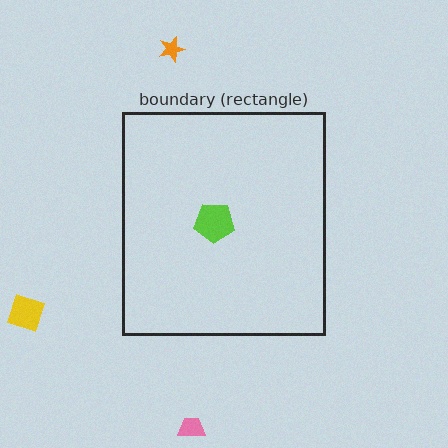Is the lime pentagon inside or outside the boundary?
Inside.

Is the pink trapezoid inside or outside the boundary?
Outside.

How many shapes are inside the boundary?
1 inside, 3 outside.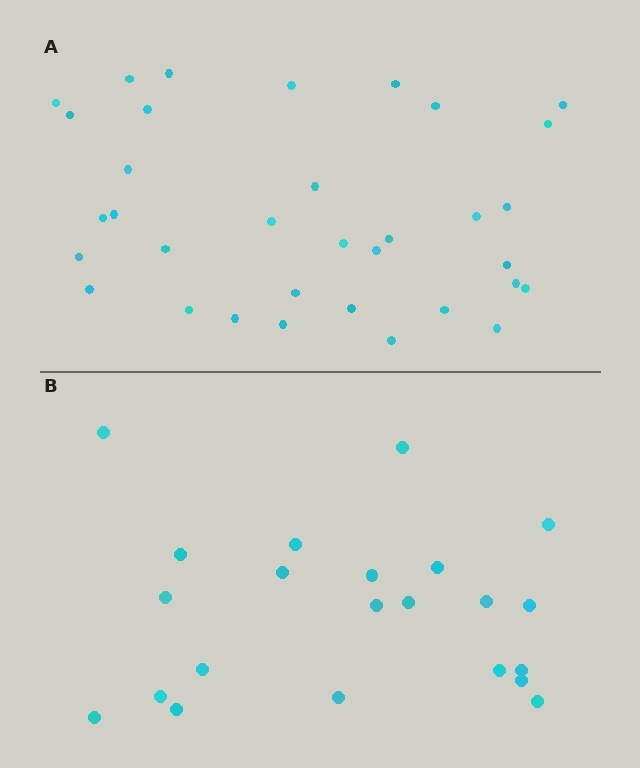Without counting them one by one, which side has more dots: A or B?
Region A (the top region) has more dots.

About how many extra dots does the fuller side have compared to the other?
Region A has roughly 12 or so more dots than region B.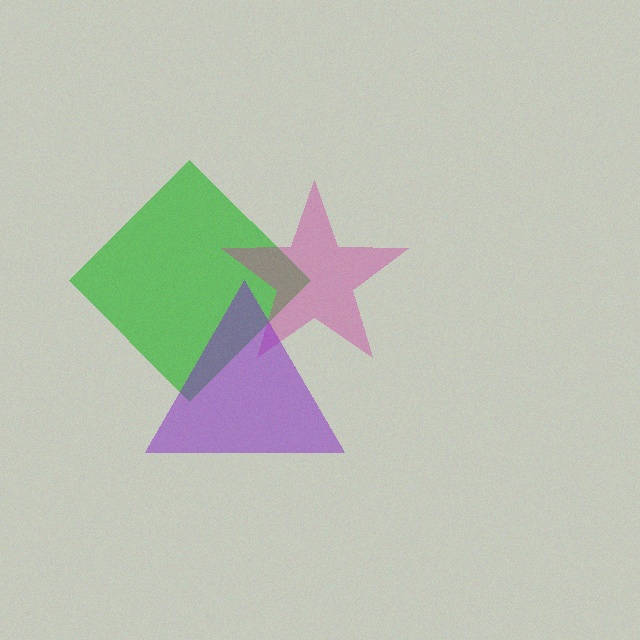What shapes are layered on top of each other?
The layered shapes are: a green diamond, a magenta star, a purple triangle.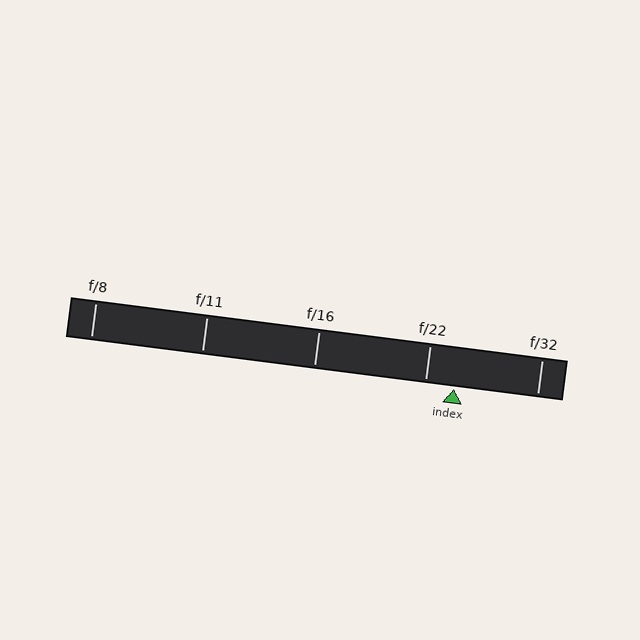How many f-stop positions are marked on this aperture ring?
There are 5 f-stop positions marked.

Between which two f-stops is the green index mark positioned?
The index mark is between f/22 and f/32.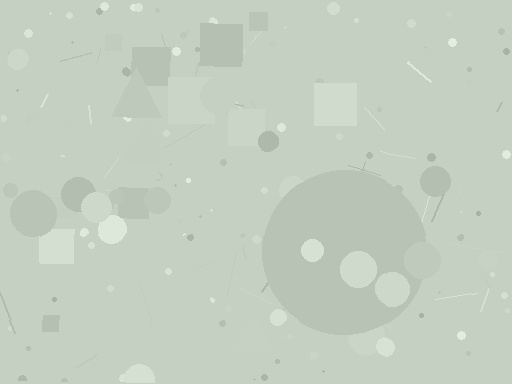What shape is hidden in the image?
A circle is hidden in the image.